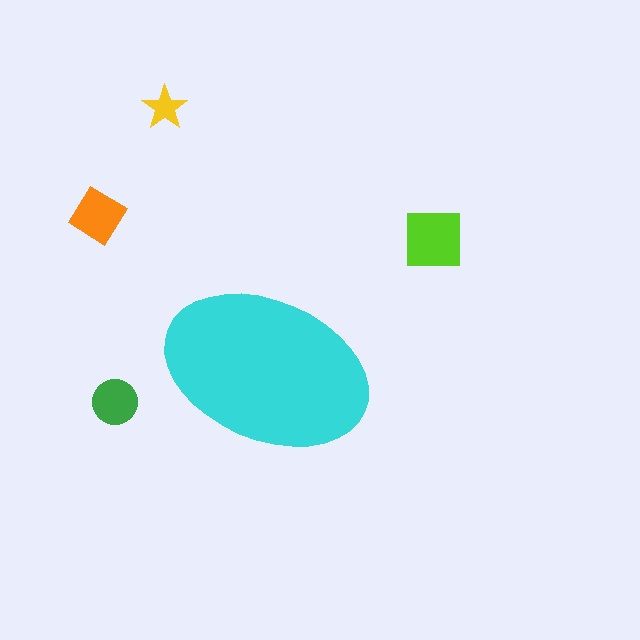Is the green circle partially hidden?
No, the green circle is fully visible.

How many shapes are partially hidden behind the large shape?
0 shapes are partially hidden.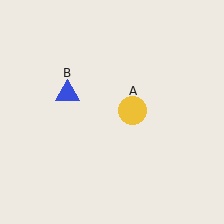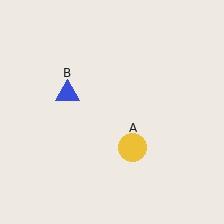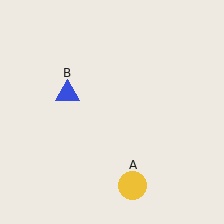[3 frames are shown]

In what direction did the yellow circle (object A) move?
The yellow circle (object A) moved down.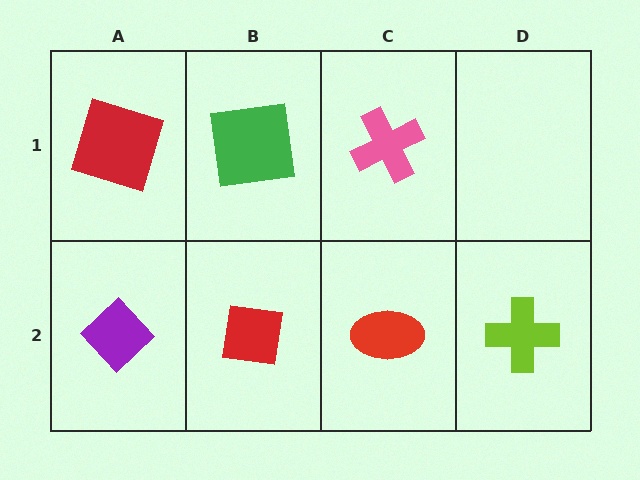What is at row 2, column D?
A lime cross.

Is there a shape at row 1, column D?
No, that cell is empty.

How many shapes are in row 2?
4 shapes.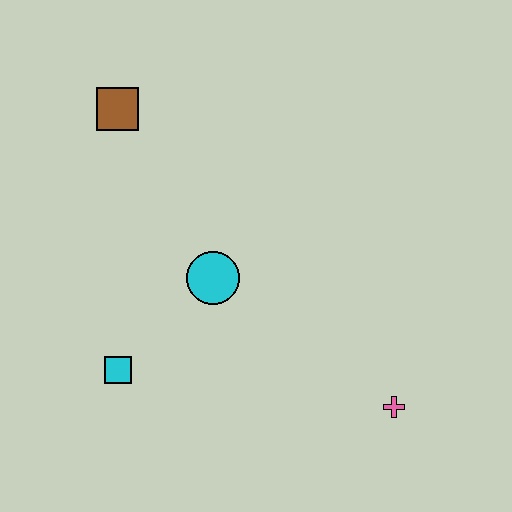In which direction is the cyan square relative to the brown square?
The cyan square is below the brown square.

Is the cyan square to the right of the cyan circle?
No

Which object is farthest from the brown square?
The pink cross is farthest from the brown square.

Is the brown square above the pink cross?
Yes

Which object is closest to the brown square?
The cyan circle is closest to the brown square.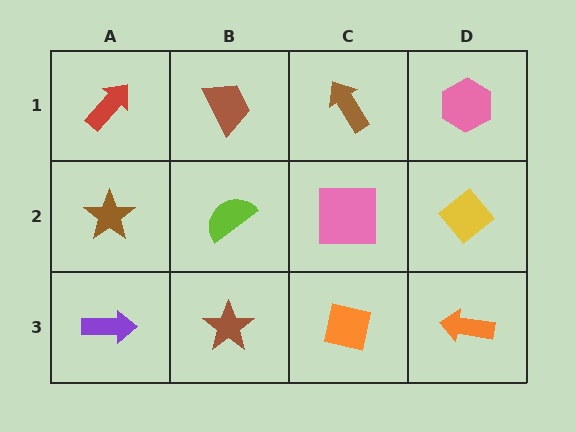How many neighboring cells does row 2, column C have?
4.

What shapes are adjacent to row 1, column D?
A yellow diamond (row 2, column D), a brown arrow (row 1, column C).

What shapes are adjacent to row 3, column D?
A yellow diamond (row 2, column D), an orange square (row 3, column C).